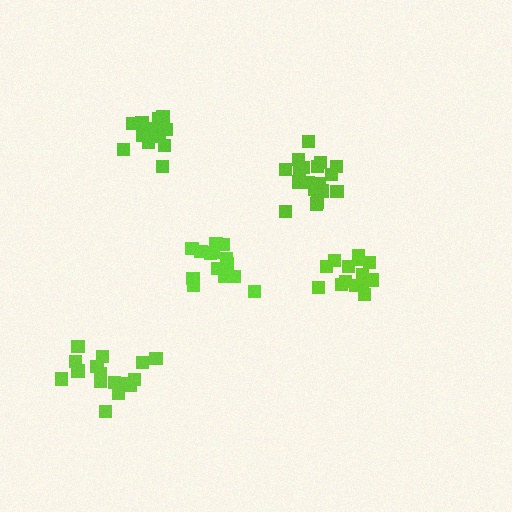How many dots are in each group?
Group 1: 16 dots, Group 2: 17 dots, Group 3: 13 dots, Group 4: 14 dots, Group 5: 18 dots (78 total).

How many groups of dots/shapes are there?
There are 5 groups.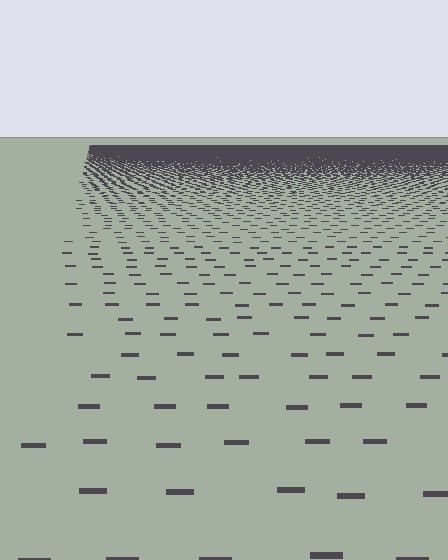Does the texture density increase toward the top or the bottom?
Density increases toward the top.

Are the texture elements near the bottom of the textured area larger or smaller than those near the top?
Larger. Near the bottom, elements are closer to the viewer and appear at a bigger on-screen size.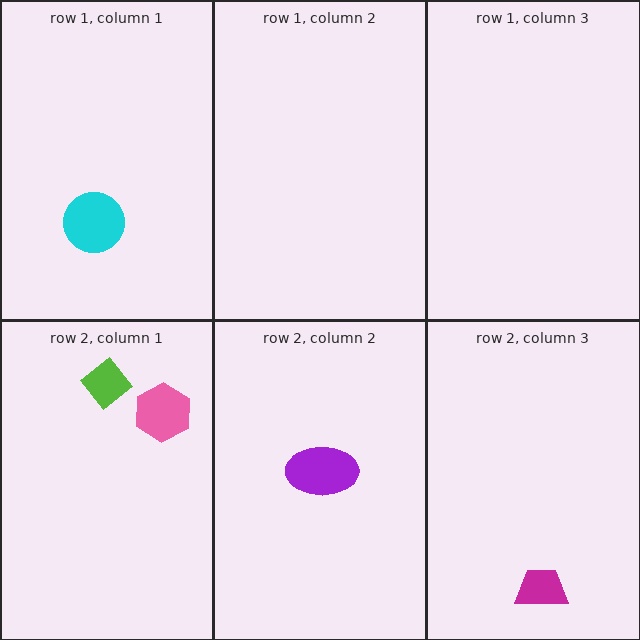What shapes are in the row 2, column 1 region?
The lime diamond, the pink hexagon.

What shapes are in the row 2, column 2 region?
The purple ellipse.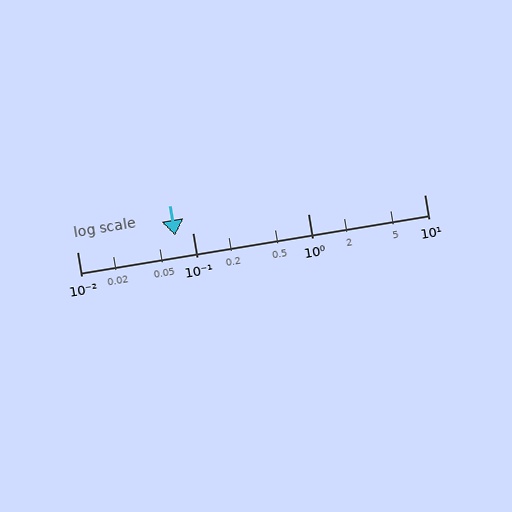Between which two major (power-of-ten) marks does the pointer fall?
The pointer is between 0.01 and 0.1.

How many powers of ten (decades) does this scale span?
The scale spans 3 decades, from 0.01 to 10.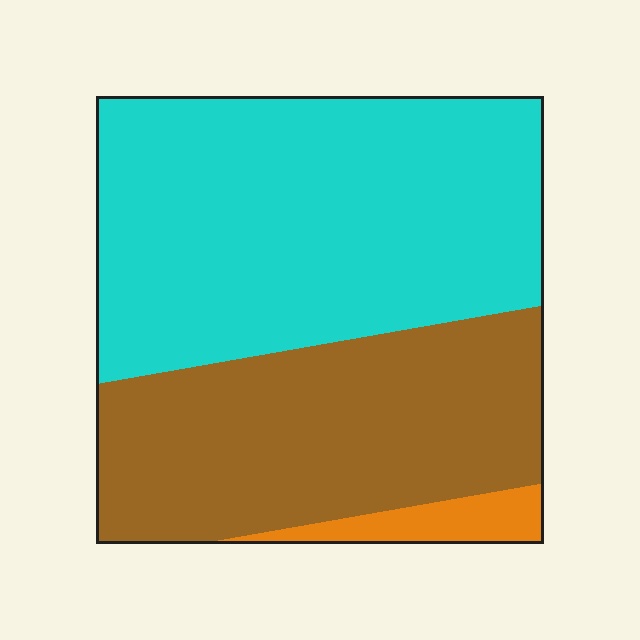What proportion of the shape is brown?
Brown takes up about two fifths (2/5) of the shape.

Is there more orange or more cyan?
Cyan.